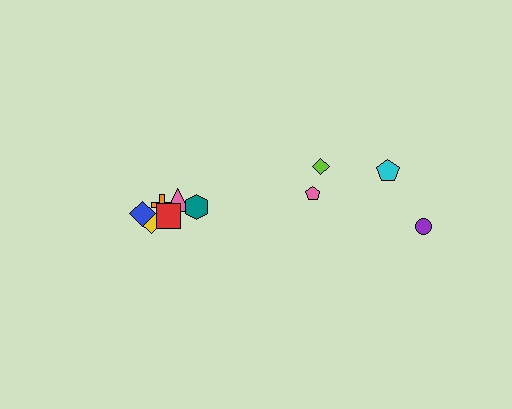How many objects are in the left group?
There are 6 objects.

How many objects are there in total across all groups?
There are 10 objects.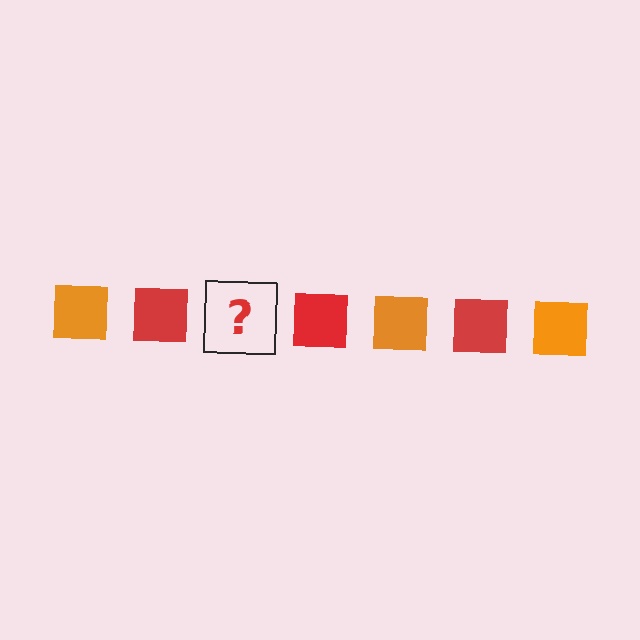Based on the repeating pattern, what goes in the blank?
The blank should be an orange square.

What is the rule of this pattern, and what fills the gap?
The rule is that the pattern cycles through orange, red squares. The gap should be filled with an orange square.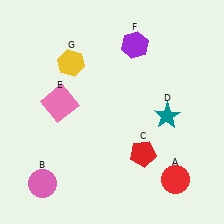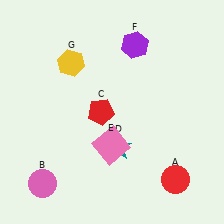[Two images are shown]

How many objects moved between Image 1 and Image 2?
3 objects moved between the two images.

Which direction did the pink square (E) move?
The pink square (E) moved right.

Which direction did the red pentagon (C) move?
The red pentagon (C) moved left.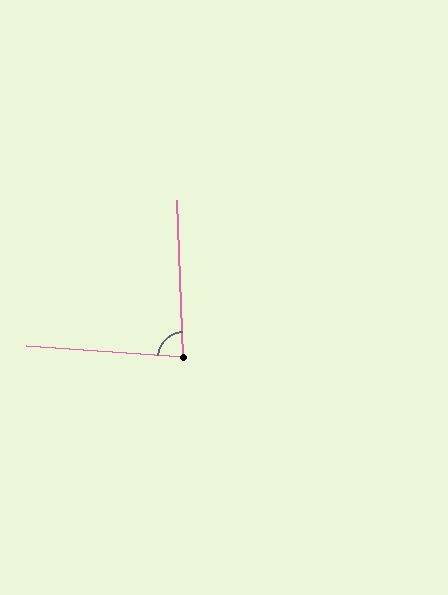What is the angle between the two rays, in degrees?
Approximately 84 degrees.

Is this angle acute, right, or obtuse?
It is acute.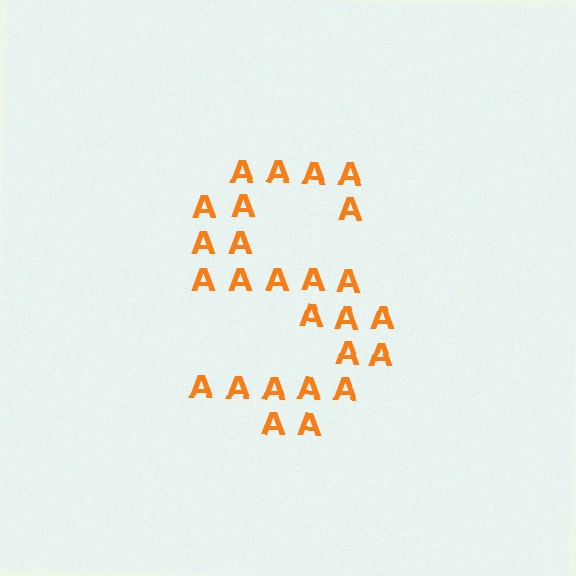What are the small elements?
The small elements are letter A's.